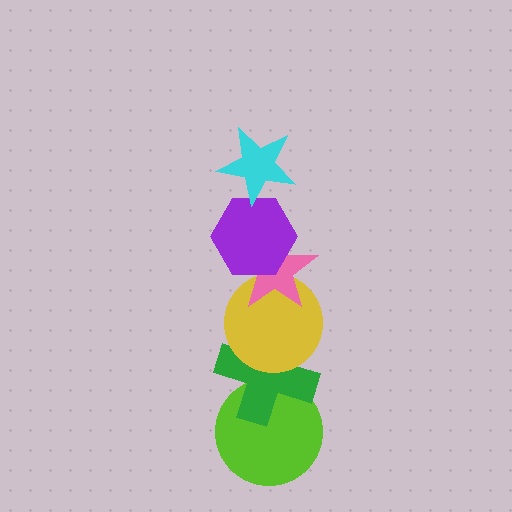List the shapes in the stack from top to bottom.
From top to bottom: the cyan star, the purple hexagon, the pink star, the yellow circle, the green cross, the lime circle.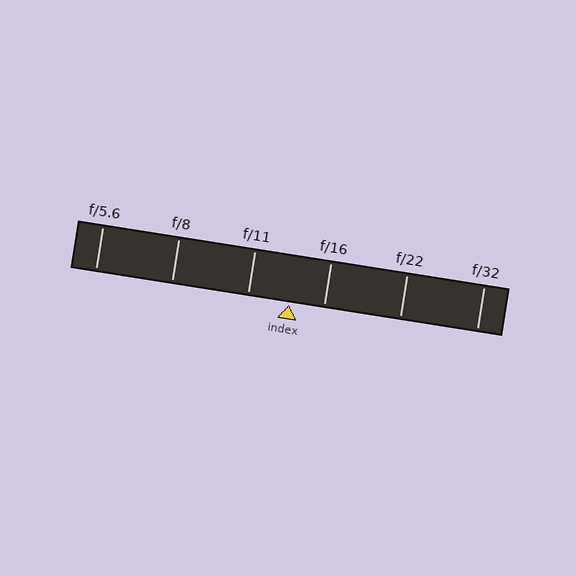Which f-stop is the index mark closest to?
The index mark is closest to f/16.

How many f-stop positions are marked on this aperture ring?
There are 6 f-stop positions marked.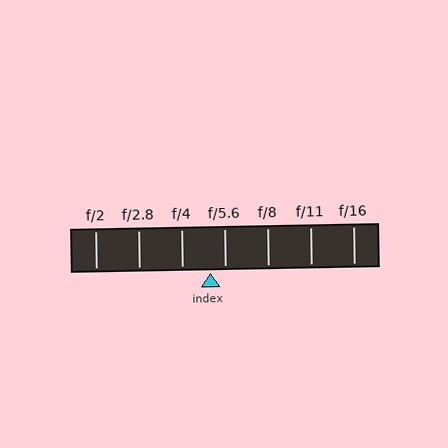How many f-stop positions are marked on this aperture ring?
There are 7 f-stop positions marked.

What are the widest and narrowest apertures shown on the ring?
The widest aperture shown is f/2 and the narrowest is f/16.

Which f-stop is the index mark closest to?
The index mark is closest to f/5.6.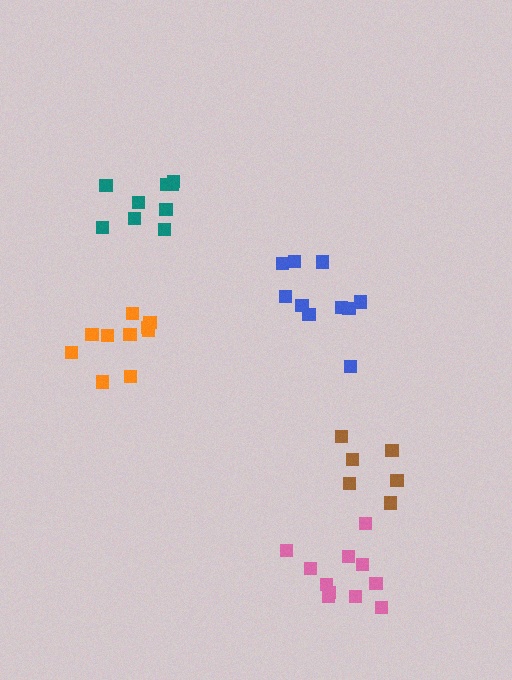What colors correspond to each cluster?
The clusters are colored: blue, orange, brown, pink, teal.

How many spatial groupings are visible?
There are 5 spatial groupings.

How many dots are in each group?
Group 1: 10 dots, Group 2: 10 dots, Group 3: 6 dots, Group 4: 11 dots, Group 5: 9 dots (46 total).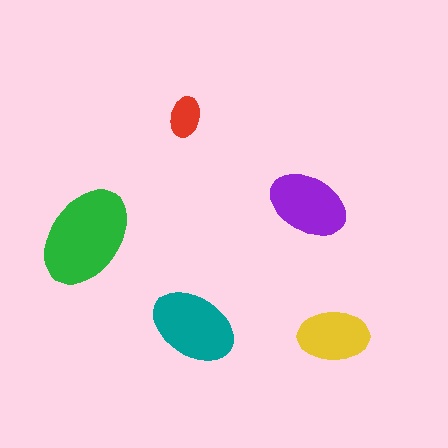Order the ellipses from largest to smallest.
the green one, the teal one, the purple one, the yellow one, the red one.